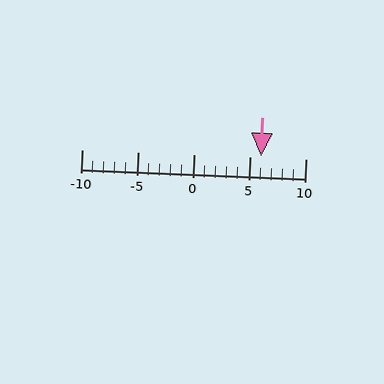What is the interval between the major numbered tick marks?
The major tick marks are spaced 5 units apart.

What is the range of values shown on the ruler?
The ruler shows values from -10 to 10.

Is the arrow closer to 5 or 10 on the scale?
The arrow is closer to 5.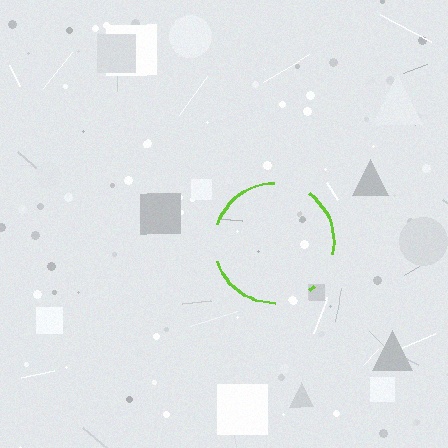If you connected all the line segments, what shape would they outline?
They would outline a circle.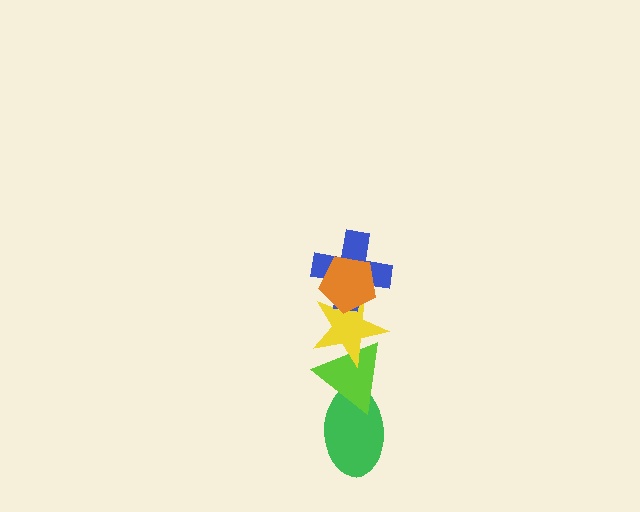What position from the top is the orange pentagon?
The orange pentagon is 1st from the top.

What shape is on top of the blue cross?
The orange pentagon is on top of the blue cross.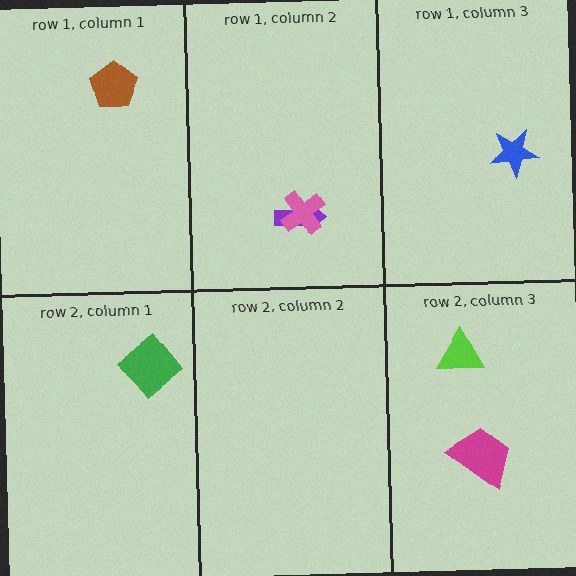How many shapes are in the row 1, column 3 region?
1.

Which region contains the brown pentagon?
The row 1, column 1 region.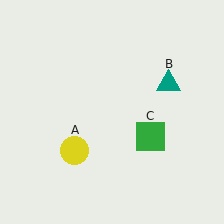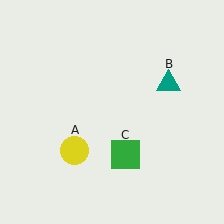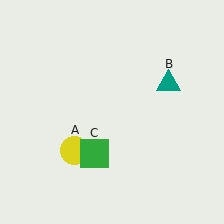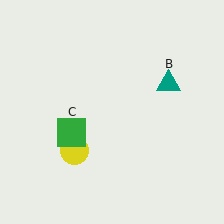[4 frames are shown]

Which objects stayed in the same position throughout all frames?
Yellow circle (object A) and teal triangle (object B) remained stationary.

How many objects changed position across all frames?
1 object changed position: green square (object C).